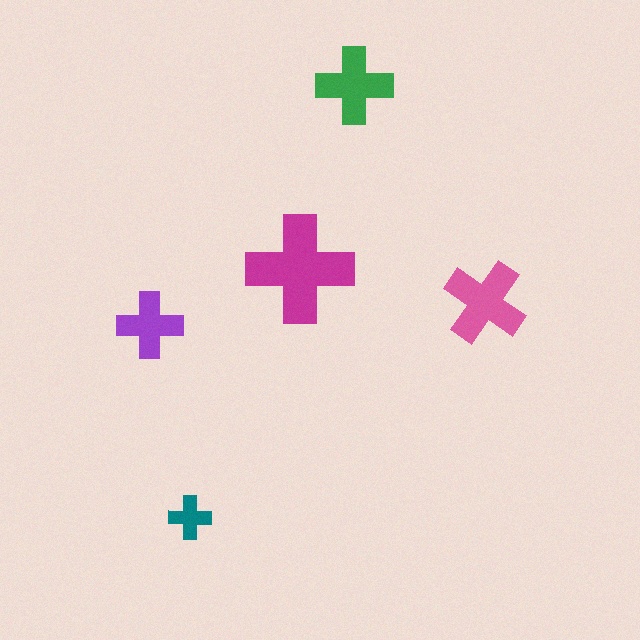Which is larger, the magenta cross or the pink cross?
The magenta one.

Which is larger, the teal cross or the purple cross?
The purple one.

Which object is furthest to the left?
The purple cross is leftmost.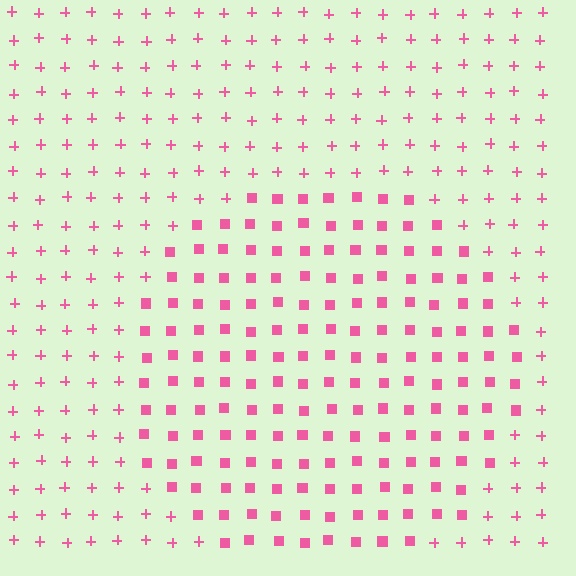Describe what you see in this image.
The image is filled with small pink elements arranged in a uniform grid. A circle-shaped region contains squares, while the surrounding area contains plus signs. The boundary is defined purely by the change in element shape.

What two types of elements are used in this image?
The image uses squares inside the circle region and plus signs outside it.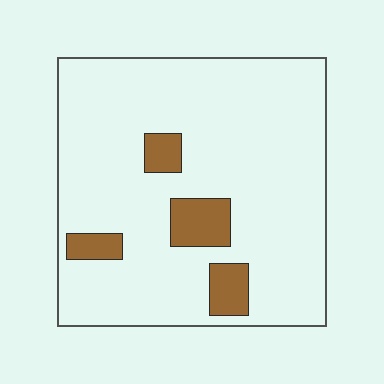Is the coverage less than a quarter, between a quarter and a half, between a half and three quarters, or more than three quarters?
Less than a quarter.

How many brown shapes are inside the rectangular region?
4.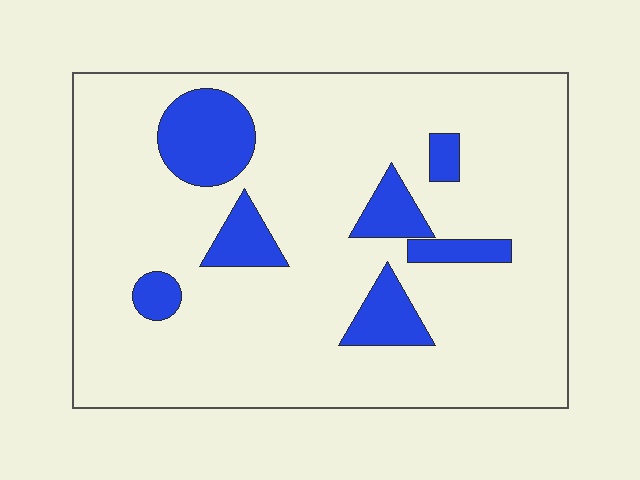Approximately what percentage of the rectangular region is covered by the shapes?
Approximately 15%.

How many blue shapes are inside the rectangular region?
7.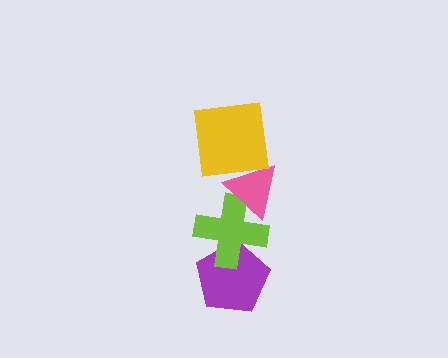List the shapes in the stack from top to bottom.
From top to bottom: the yellow square, the pink triangle, the lime cross, the purple pentagon.